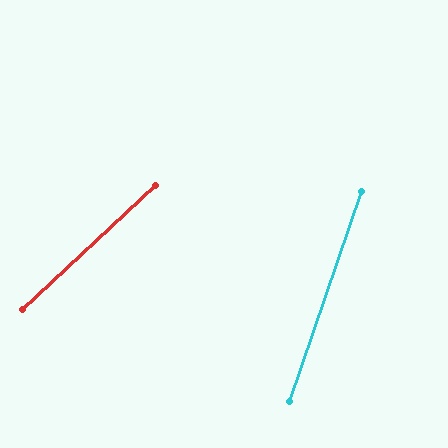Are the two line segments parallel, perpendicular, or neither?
Neither parallel nor perpendicular — they differ by about 28°.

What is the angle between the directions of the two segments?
Approximately 28 degrees.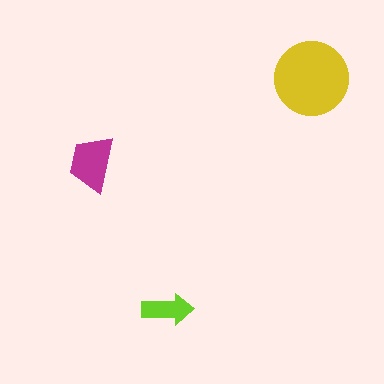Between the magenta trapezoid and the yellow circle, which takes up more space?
The yellow circle.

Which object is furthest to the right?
The yellow circle is rightmost.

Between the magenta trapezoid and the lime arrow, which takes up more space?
The magenta trapezoid.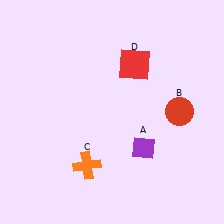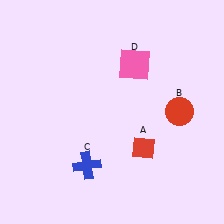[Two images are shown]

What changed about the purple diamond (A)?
In Image 1, A is purple. In Image 2, it changed to red.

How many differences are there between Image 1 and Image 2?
There are 3 differences between the two images.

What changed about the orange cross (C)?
In Image 1, C is orange. In Image 2, it changed to blue.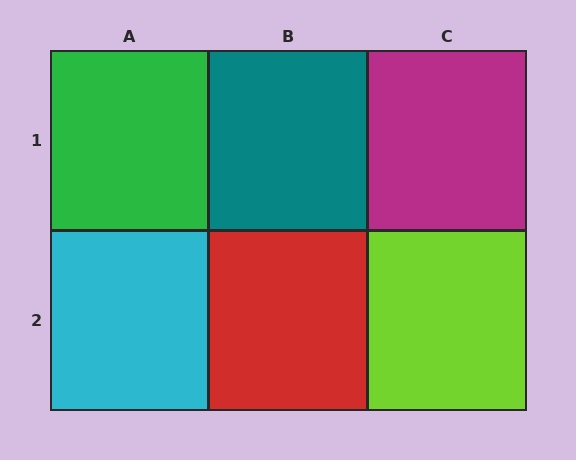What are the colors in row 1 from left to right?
Green, teal, magenta.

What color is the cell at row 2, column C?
Lime.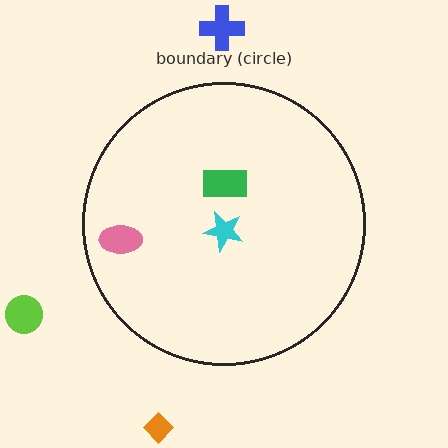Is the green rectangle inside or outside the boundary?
Inside.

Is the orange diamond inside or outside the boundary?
Outside.